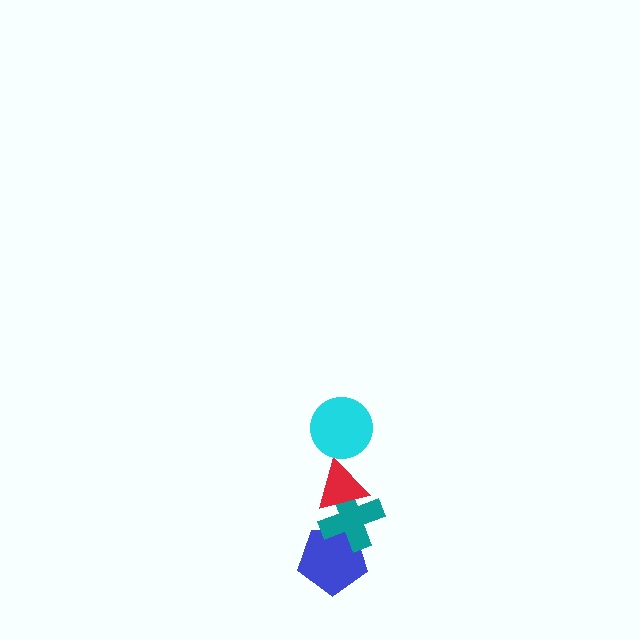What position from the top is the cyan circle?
The cyan circle is 1st from the top.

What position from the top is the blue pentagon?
The blue pentagon is 4th from the top.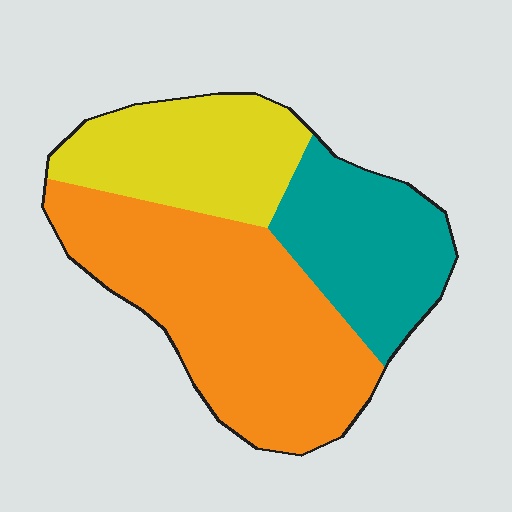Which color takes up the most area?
Orange, at roughly 50%.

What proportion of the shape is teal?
Teal takes up between a sixth and a third of the shape.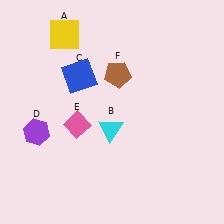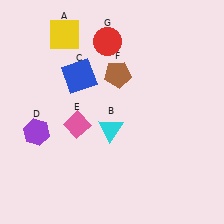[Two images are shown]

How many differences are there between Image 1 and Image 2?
There is 1 difference between the two images.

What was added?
A red circle (G) was added in Image 2.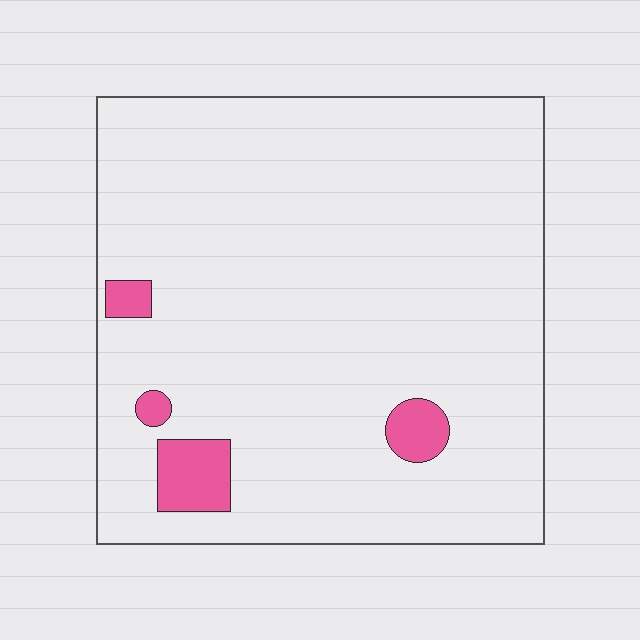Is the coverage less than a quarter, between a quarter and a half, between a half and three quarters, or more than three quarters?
Less than a quarter.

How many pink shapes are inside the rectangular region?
4.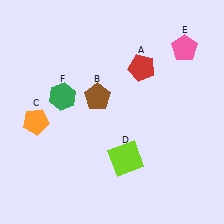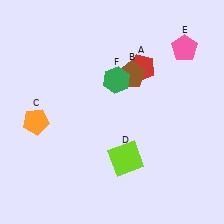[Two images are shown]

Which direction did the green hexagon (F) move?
The green hexagon (F) moved right.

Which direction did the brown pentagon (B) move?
The brown pentagon (B) moved right.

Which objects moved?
The objects that moved are: the brown pentagon (B), the green hexagon (F).